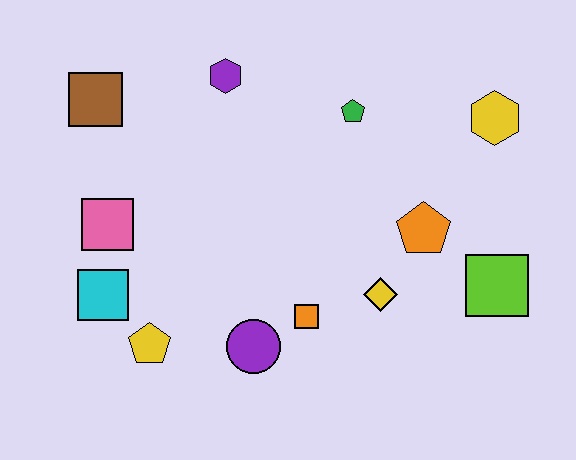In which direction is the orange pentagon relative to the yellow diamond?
The orange pentagon is above the yellow diamond.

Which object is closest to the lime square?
The orange pentagon is closest to the lime square.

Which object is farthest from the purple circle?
The yellow hexagon is farthest from the purple circle.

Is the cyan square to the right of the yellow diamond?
No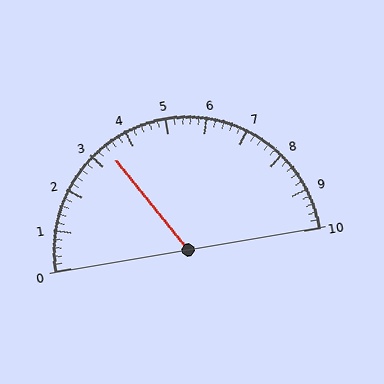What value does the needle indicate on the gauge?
The needle indicates approximately 3.4.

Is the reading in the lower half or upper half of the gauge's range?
The reading is in the lower half of the range (0 to 10).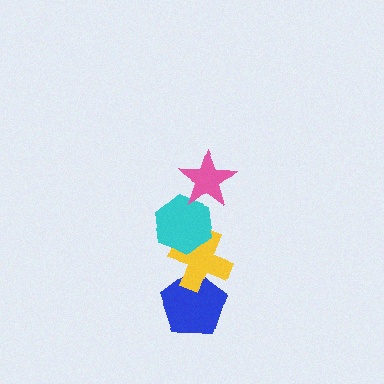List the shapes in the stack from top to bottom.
From top to bottom: the pink star, the cyan hexagon, the yellow cross, the blue pentagon.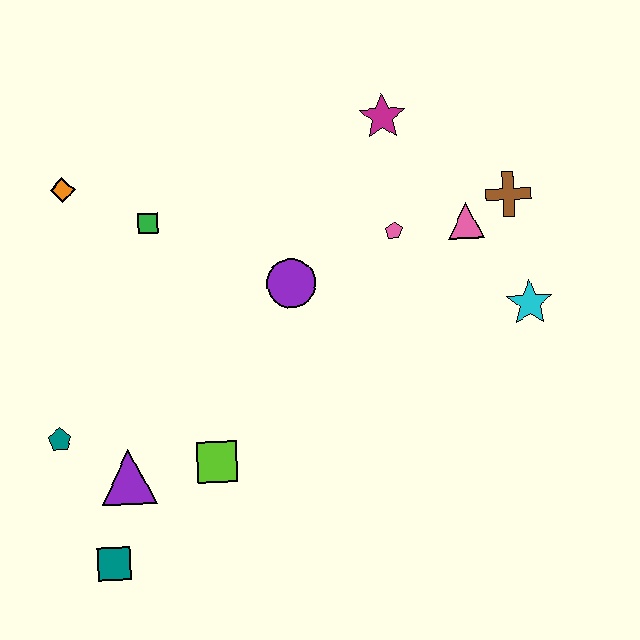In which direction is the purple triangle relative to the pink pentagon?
The purple triangle is to the left of the pink pentagon.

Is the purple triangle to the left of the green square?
Yes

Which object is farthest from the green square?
The cyan star is farthest from the green square.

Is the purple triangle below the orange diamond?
Yes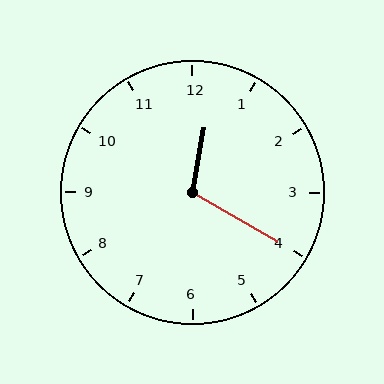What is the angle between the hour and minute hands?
Approximately 110 degrees.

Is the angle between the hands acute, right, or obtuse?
It is obtuse.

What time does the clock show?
12:20.